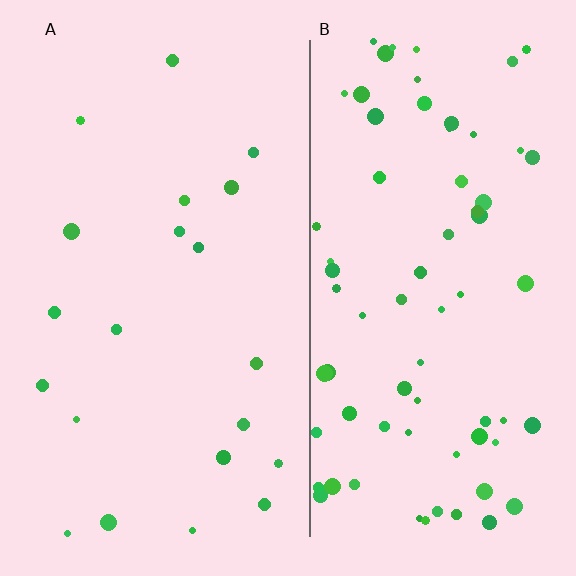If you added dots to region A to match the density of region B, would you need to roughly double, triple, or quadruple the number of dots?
Approximately triple.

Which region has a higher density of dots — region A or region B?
B (the right).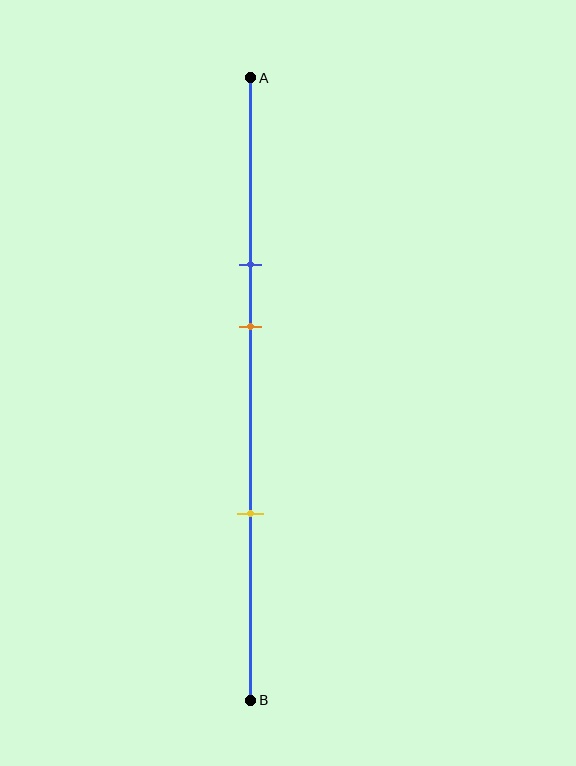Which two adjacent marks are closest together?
The blue and orange marks are the closest adjacent pair.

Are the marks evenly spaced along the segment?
No, the marks are not evenly spaced.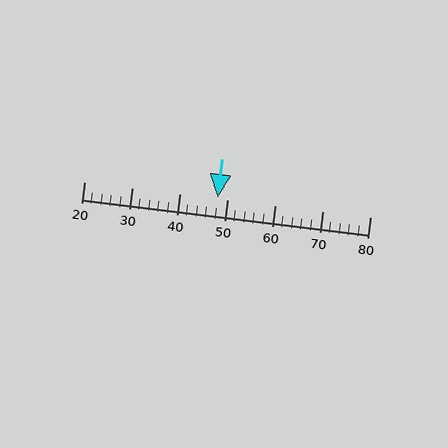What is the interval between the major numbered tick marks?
The major tick marks are spaced 10 units apart.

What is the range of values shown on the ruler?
The ruler shows values from 20 to 80.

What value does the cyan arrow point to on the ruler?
The cyan arrow points to approximately 48.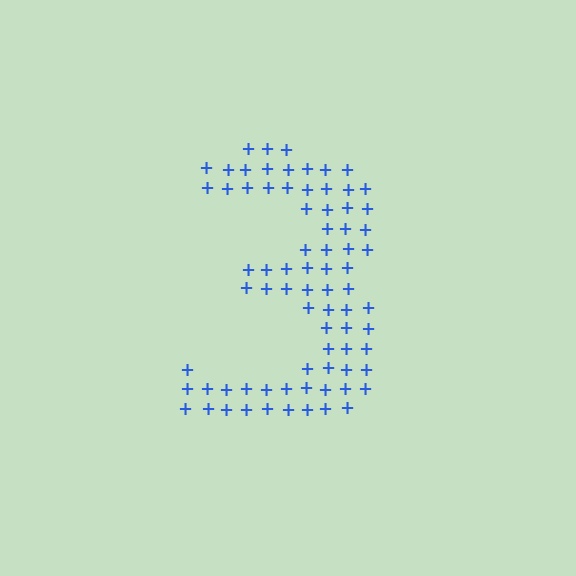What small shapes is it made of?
It is made of small plus signs.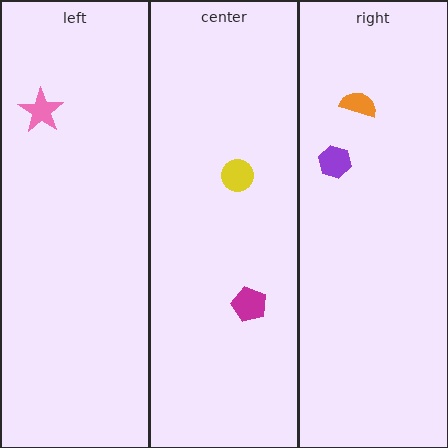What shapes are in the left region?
The pink star.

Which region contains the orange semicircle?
The right region.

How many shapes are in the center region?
2.